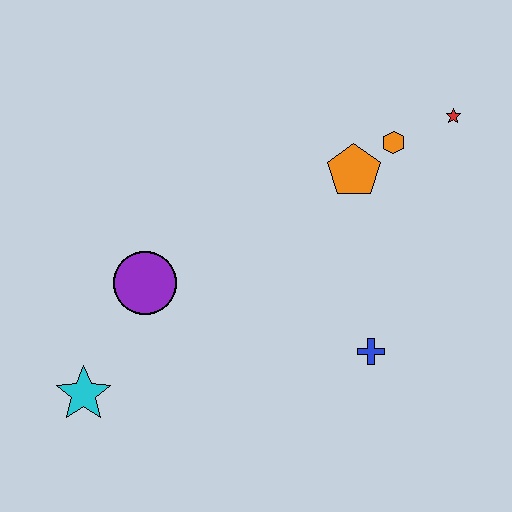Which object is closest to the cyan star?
The purple circle is closest to the cyan star.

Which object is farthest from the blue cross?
The cyan star is farthest from the blue cross.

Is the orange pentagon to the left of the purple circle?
No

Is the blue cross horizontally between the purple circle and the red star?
Yes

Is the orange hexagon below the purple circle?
No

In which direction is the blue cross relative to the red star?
The blue cross is below the red star.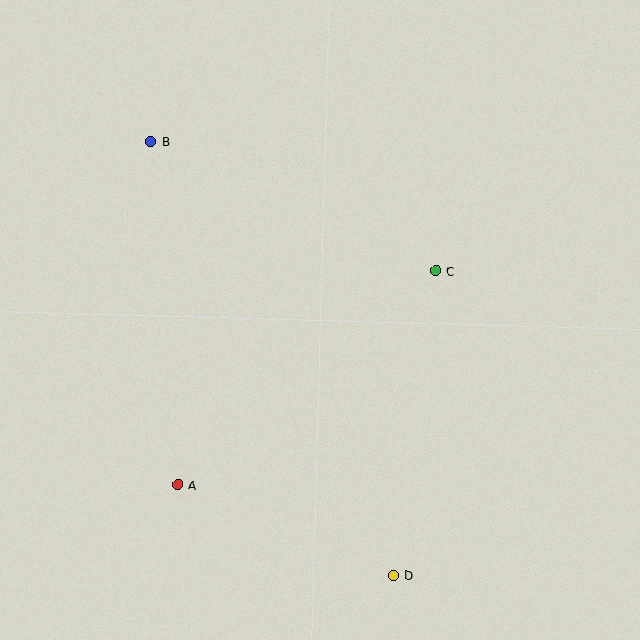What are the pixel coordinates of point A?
Point A is at (178, 485).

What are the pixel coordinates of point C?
Point C is at (436, 271).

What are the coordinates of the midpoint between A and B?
The midpoint between A and B is at (164, 313).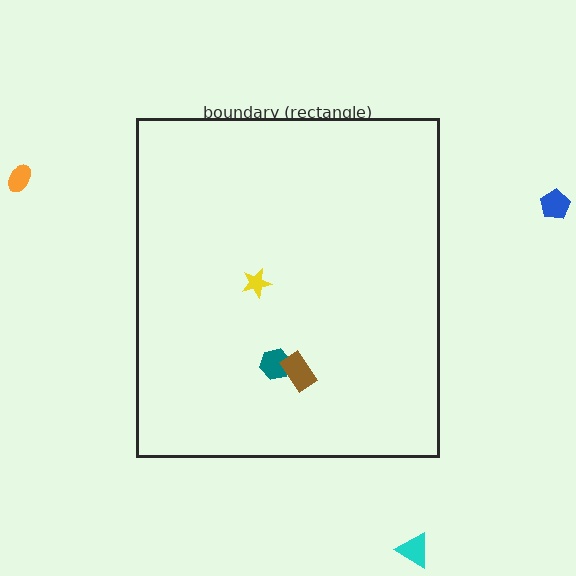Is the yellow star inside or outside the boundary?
Inside.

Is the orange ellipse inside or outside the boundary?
Outside.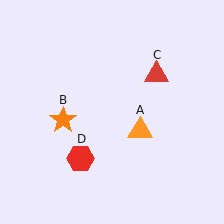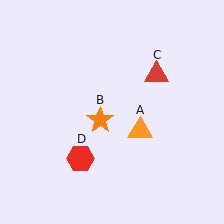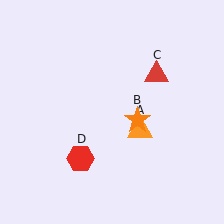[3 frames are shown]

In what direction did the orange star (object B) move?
The orange star (object B) moved right.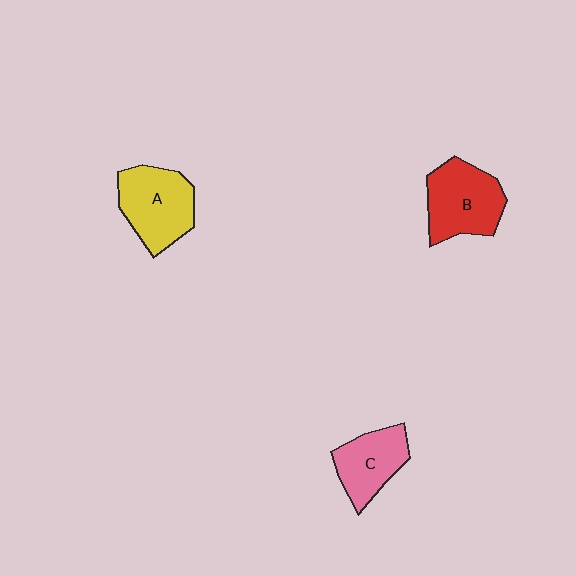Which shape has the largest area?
Shape A (yellow).